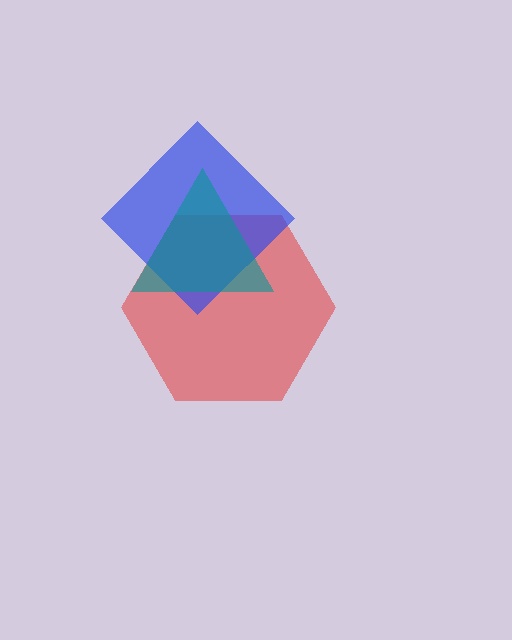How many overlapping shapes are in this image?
There are 3 overlapping shapes in the image.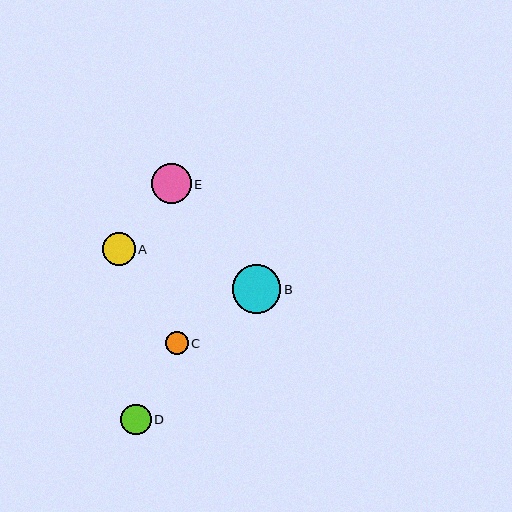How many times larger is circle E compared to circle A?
Circle E is approximately 1.2 times the size of circle A.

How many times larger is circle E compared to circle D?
Circle E is approximately 1.3 times the size of circle D.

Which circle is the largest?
Circle B is the largest with a size of approximately 49 pixels.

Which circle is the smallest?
Circle C is the smallest with a size of approximately 23 pixels.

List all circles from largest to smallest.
From largest to smallest: B, E, A, D, C.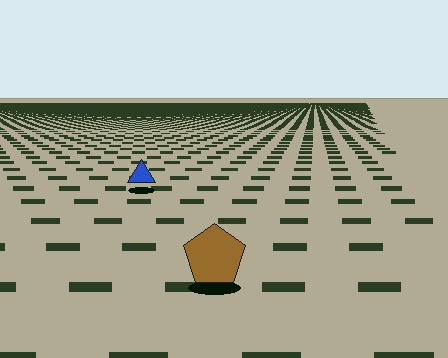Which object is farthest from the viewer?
The blue triangle is farthest from the viewer. It appears smaller and the ground texture around it is denser.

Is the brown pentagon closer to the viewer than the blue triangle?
Yes. The brown pentagon is closer — you can tell from the texture gradient: the ground texture is coarser near it.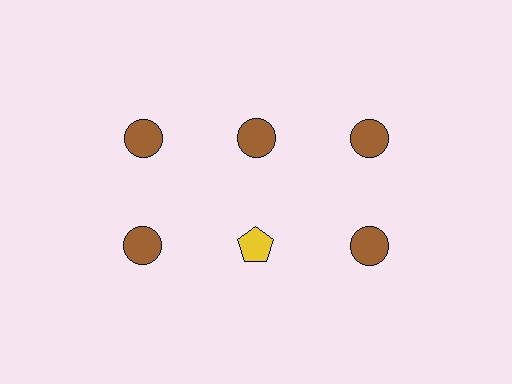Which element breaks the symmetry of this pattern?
The yellow pentagon in the second row, second from left column breaks the symmetry. All other shapes are brown circles.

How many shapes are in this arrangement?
There are 6 shapes arranged in a grid pattern.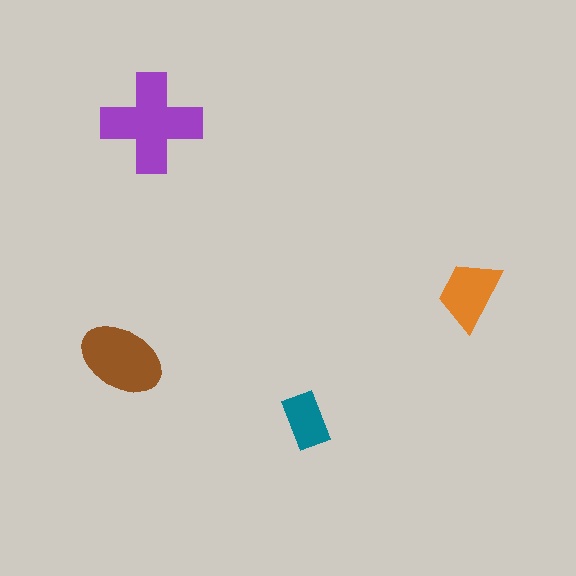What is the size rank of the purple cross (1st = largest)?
1st.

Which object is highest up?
The purple cross is topmost.